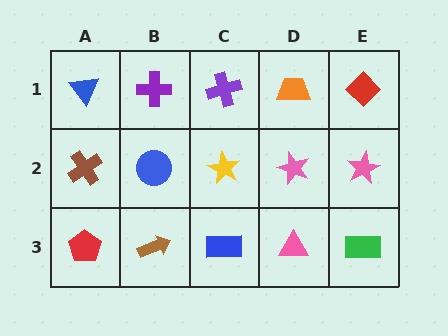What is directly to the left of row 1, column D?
A purple cross.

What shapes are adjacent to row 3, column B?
A blue circle (row 2, column B), a red pentagon (row 3, column A), a blue rectangle (row 3, column C).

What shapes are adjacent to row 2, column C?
A purple cross (row 1, column C), a blue rectangle (row 3, column C), a blue circle (row 2, column B), a pink star (row 2, column D).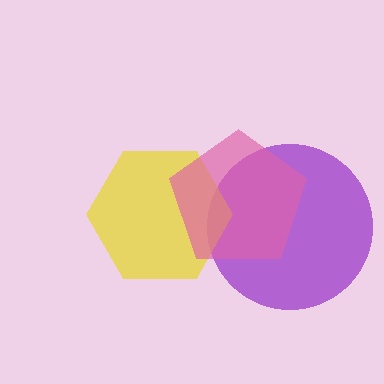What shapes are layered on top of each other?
The layered shapes are: a purple circle, a yellow hexagon, a pink pentagon.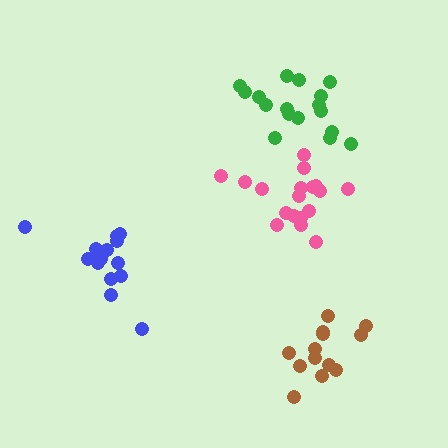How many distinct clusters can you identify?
There are 4 distinct clusters.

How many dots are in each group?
Group 1: 14 dots, Group 2: 18 dots, Group 3: 17 dots, Group 4: 13 dots (62 total).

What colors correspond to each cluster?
The clusters are colored: blue, pink, green, brown.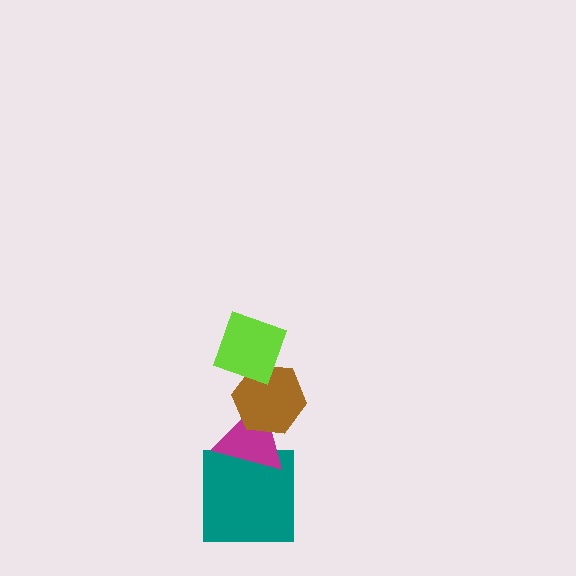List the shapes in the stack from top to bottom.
From top to bottom: the lime diamond, the brown hexagon, the magenta triangle, the teal square.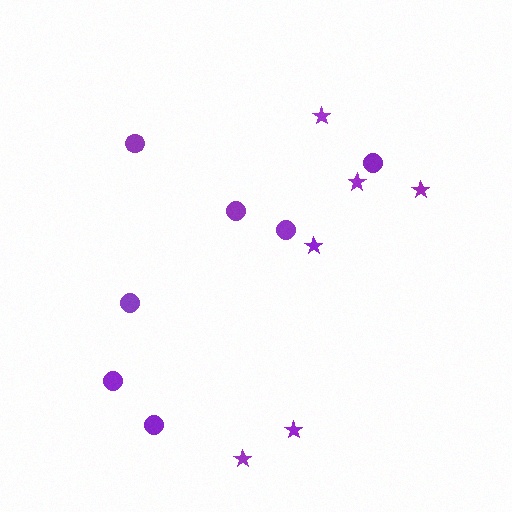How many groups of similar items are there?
There are 2 groups: one group of stars (6) and one group of circles (7).